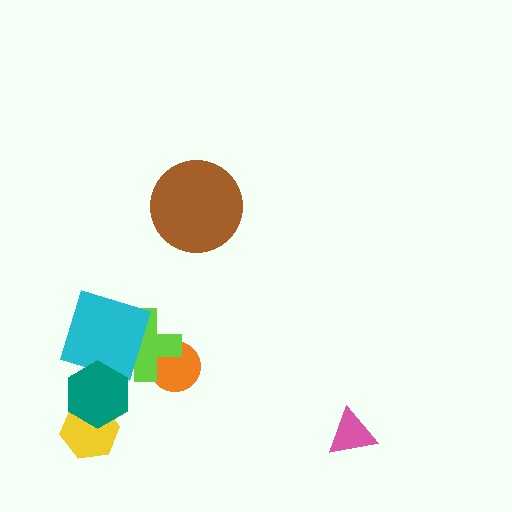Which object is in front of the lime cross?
The cyan square is in front of the lime cross.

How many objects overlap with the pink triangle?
0 objects overlap with the pink triangle.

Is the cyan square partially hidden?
Yes, it is partially covered by another shape.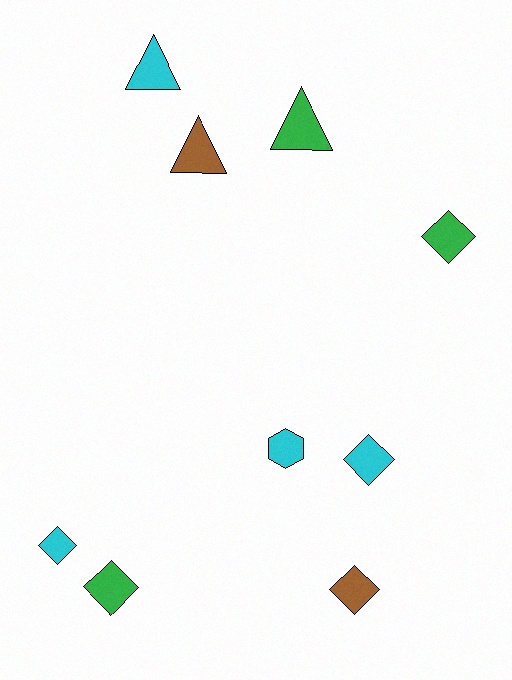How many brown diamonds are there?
There is 1 brown diamond.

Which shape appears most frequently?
Diamond, with 5 objects.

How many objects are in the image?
There are 9 objects.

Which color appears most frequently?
Cyan, with 4 objects.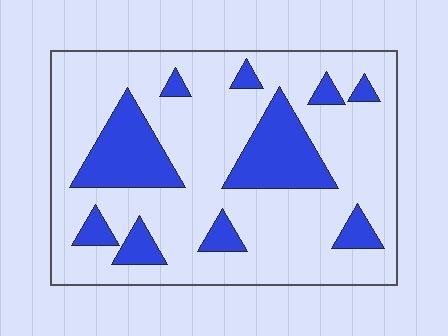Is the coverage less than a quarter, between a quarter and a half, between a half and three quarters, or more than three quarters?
Less than a quarter.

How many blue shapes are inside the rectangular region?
10.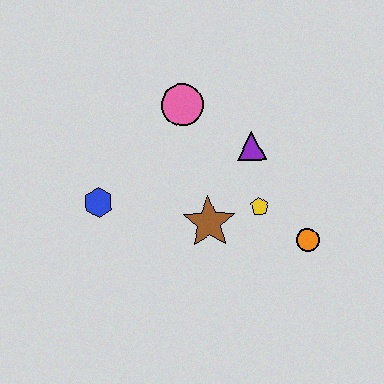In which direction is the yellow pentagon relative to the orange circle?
The yellow pentagon is to the left of the orange circle.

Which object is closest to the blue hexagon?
The brown star is closest to the blue hexagon.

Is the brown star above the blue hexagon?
No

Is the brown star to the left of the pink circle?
No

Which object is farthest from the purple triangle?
The blue hexagon is farthest from the purple triangle.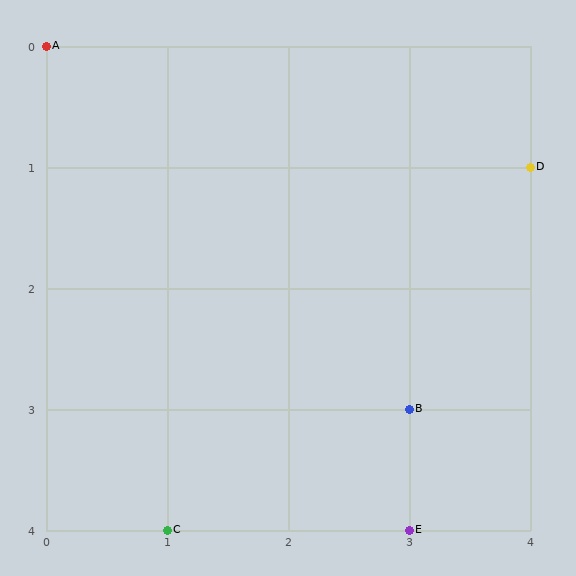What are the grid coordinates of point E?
Point E is at grid coordinates (3, 4).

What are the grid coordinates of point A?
Point A is at grid coordinates (0, 0).